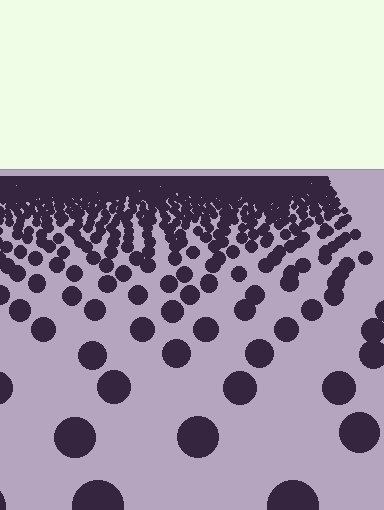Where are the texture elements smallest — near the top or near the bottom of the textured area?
Near the top.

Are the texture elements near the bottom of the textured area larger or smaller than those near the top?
Larger. Near the bottom, elements are closer to the viewer and appear at a bigger on-screen size.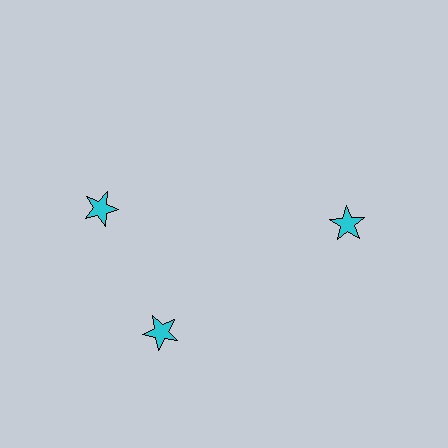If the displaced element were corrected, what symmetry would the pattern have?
It would have 3-fold rotational symmetry — the pattern would map onto itself every 120 degrees.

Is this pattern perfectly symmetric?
No. The 3 cyan stars are arranged in a ring, but one element near the 11 o'clock position is rotated out of alignment along the ring, breaking the 3-fold rotational symmetry.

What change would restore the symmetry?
The symmetry would be restored by rotating it back into even spacing with its neighbors so that all 3 stars sit at equal angles and equal distance from the center.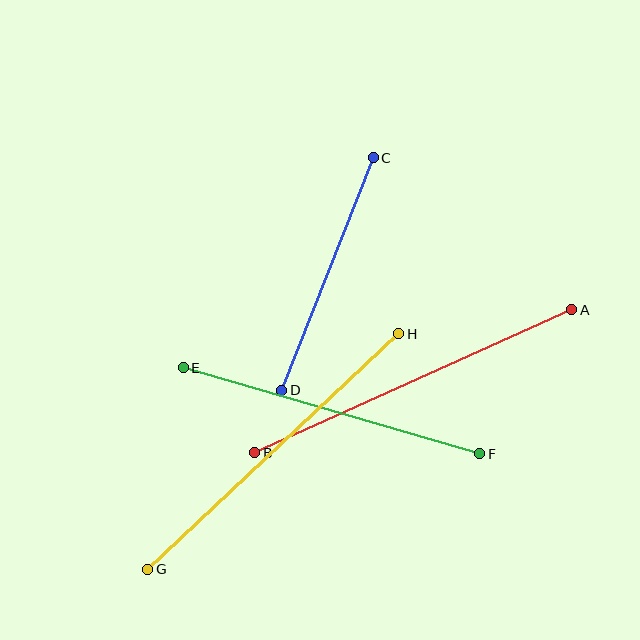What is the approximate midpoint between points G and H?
The midpoint is at approximately (273, 451) pixels.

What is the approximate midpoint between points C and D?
The midpoint is at approximately (328, 274) pixels.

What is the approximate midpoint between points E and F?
The midpoint is at approximately (332, 411) pixels.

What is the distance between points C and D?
The distance is approximately 250 pixels.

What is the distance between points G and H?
The distance is approximately 344 pixels.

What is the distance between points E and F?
The distance is approximately 309 pixels.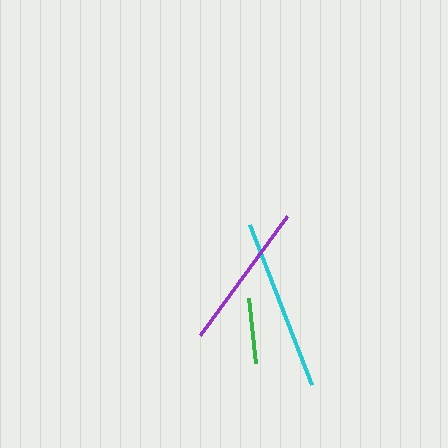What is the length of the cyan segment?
The cyan segment is approximately 172 pixels long.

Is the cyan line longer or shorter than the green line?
The cyan line is longer than the green line.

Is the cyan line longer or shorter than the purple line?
The cyan line is longer than the purple line.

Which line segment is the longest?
The cyan line is the longest at approximately 172 pixels.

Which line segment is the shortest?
The green line is the shortest at approximately 65 pixels.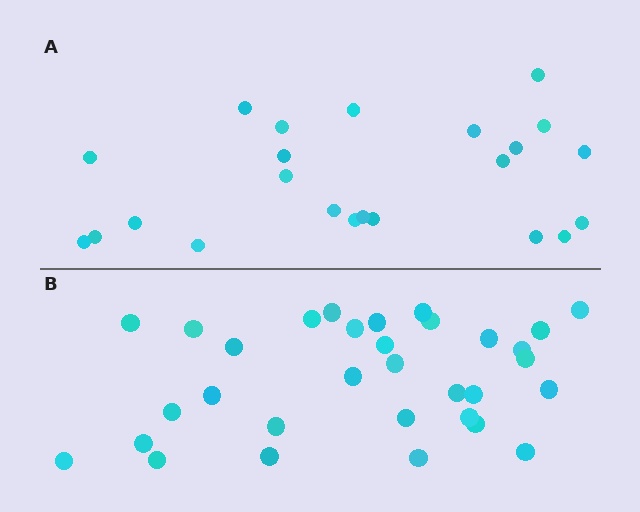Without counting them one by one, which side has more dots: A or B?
Region B (the bottom region) has more dots.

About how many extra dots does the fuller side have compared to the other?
Region B has roughly 8 or so more dots than region A.